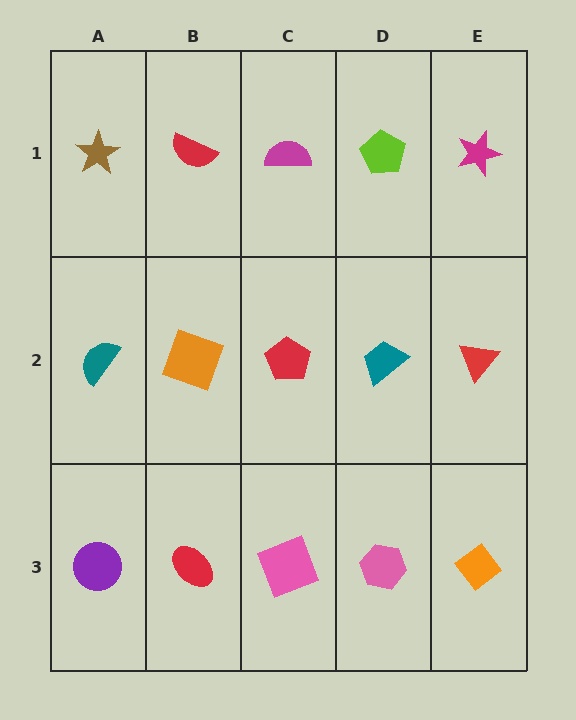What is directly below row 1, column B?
An orange square.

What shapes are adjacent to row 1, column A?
A teal semicircle (row 2, column A), a red semicircle (row 1, column B).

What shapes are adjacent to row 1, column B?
An orange square (row 2, column B), a brown star (row 1, column A), a magenta semicircle (row 1, column C).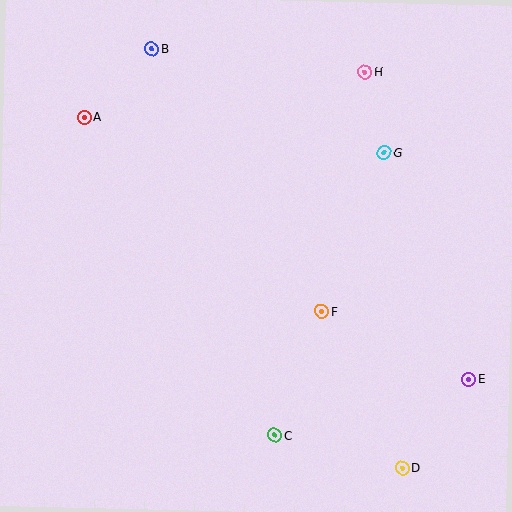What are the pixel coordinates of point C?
Point C is at (275, 435).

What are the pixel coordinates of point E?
Point E is at (469, 379).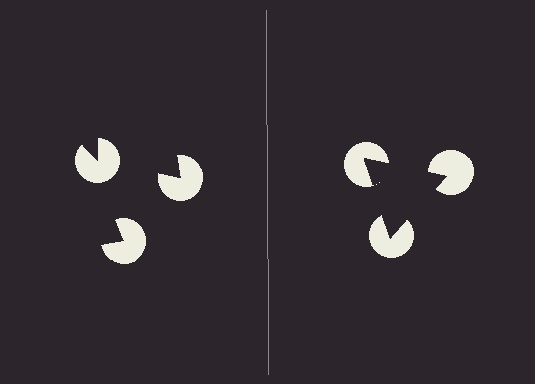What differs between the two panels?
The pac-man discs are positioned identically on both sides; only the wedge orientations differ. On the right they align to a triangle; on the left they are misaligned.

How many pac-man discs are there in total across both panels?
6 — 3 on each side.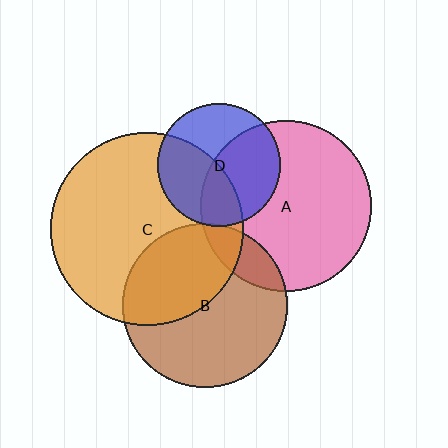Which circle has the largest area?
Circle C (orange).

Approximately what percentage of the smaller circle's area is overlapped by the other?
Approximately 15%.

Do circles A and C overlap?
Yes.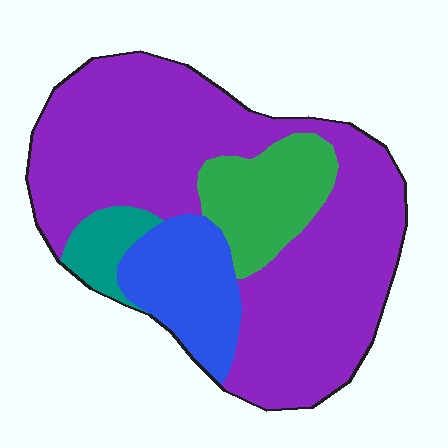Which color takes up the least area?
Teal, at roughly 5%.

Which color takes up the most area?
Purple, at roughly 65%.